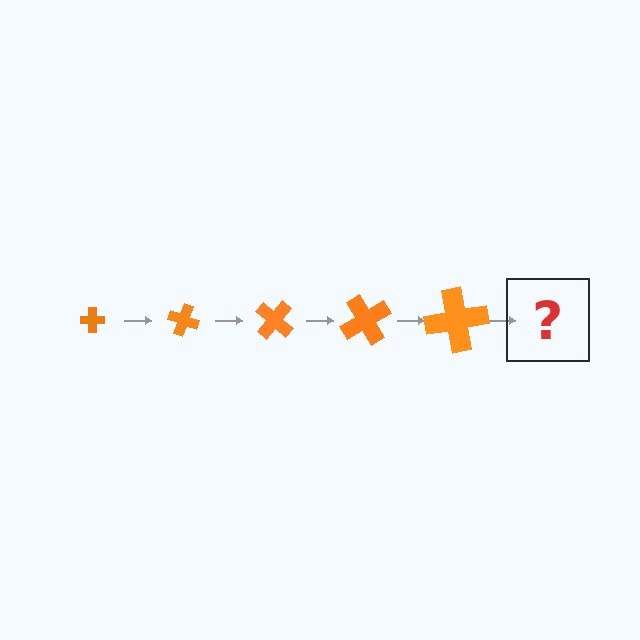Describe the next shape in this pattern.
It should be a cross, larger than the previous one and rotated 100 degrees from the start.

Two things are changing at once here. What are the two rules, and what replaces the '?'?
The two rules are that the cross grows larger each step and it rotates 20 degrees each step. The '?' should be a cross, larger than the previous one and rotated 100 degrees from the start.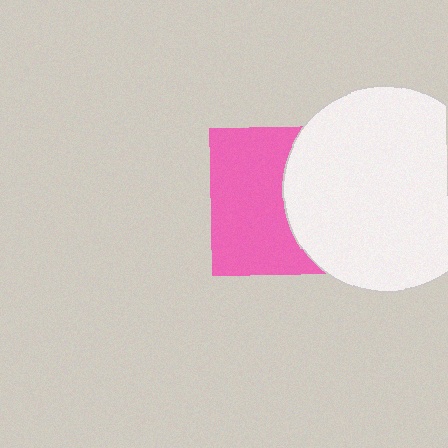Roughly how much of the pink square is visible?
About half of it is visible (roughly 56%).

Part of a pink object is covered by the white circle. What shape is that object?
It is a square.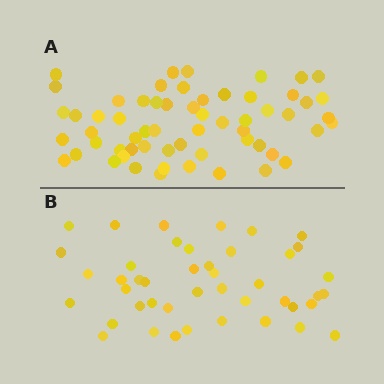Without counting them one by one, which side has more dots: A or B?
Region A (the top region) has more dots.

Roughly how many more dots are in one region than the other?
Region A has approximately 15 more dots than region B.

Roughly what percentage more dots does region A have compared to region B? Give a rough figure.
About 35% more.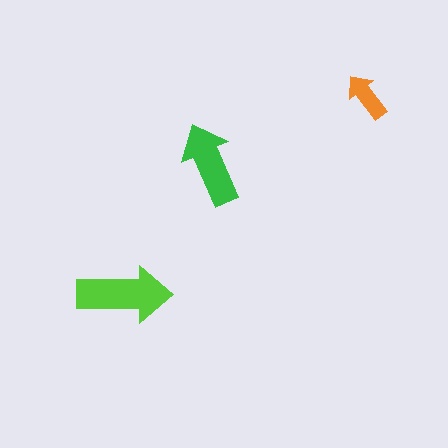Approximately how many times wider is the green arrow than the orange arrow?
About 1.5 times wider.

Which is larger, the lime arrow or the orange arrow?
The lime one.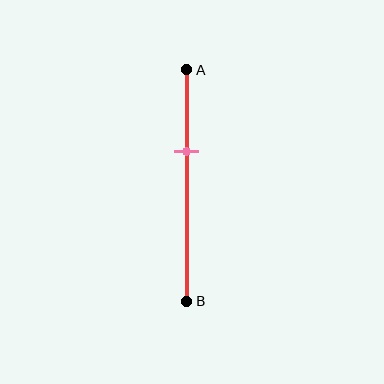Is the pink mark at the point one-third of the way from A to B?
Yes, the mark is approximately at the one-third point.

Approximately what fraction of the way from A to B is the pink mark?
The pink mark is approximately 35% of the way from A to B.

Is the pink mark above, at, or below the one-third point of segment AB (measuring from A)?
The pink mark is approximately at the one-third point of segment AB.